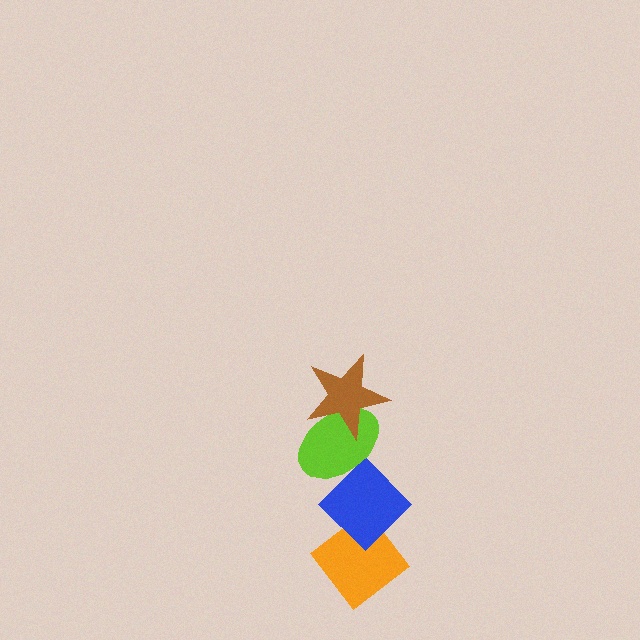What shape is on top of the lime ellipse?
The brown star is on top of the lime ellipse.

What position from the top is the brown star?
The brown star is 1st from the top.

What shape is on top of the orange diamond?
The blue diamond is on top of the orange diamond.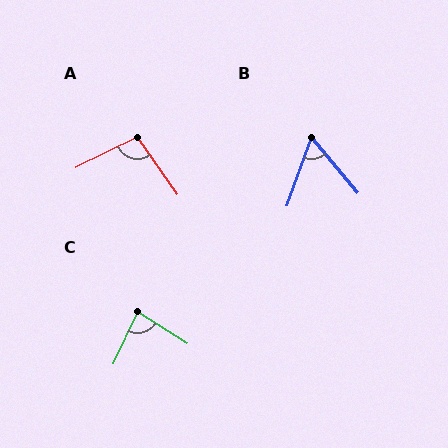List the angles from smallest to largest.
B (59°), C (83°), A (99°).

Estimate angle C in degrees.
Approximately 83 degrees.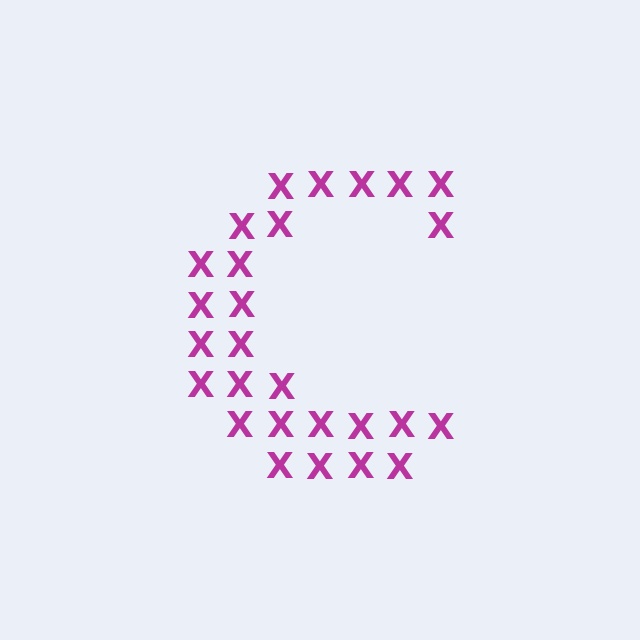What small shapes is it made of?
It is made of small letter X's.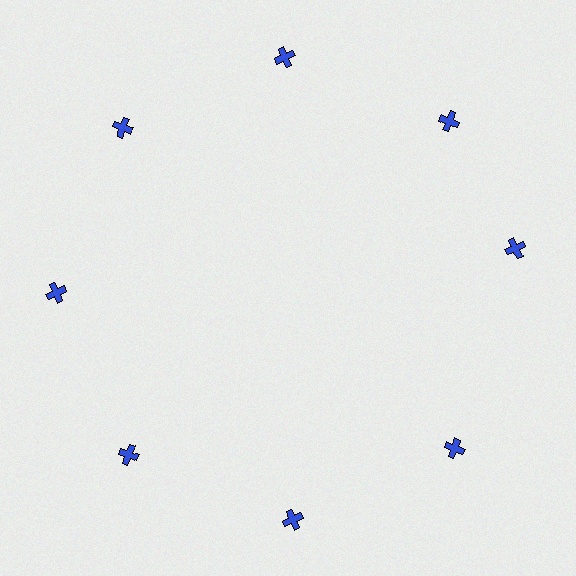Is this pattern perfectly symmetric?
No. The 8 blue crosses are arranged in a ring, but one element near the 3 o'clock position is rotated out of alignment along the ring, breaking the 8-fold rotational symmetry.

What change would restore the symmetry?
The symmetry would be restored by rotating it back into even spacing with its neighbors so that all 8 crosses sit at equal angles and equal distance from the center.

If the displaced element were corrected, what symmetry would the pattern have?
It would have 8-fold rotational symmetry — the pattern would map onto itself every 45 degrees.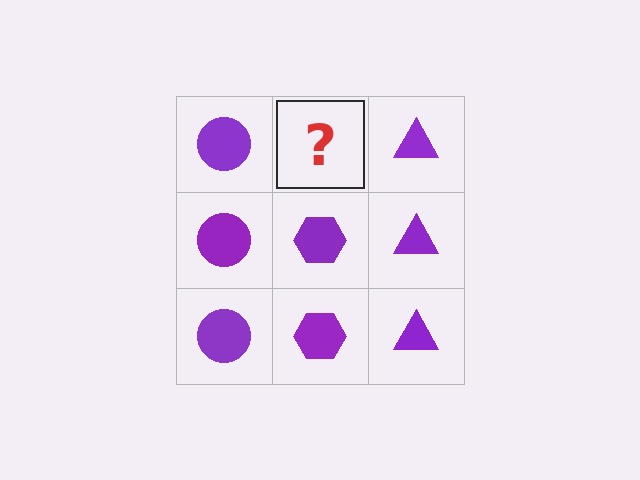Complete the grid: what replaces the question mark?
The question mark should be replaced with a purple hexagon.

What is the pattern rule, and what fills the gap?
The rule is that each column has a consistent shape. The gap should be filled with a purple hexagon.